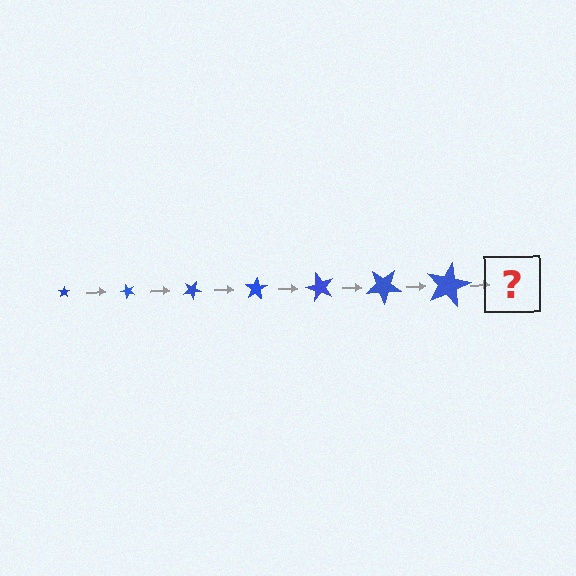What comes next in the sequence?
The next element should be a star, larger than the previous one and rotated 350 degrees from the start.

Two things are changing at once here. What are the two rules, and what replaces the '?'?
The two rules are that the star grows larger each step and it rotates 50 degrees each step. The '?' should be a star, larger than the previous one and rotated 350 degrees from the start.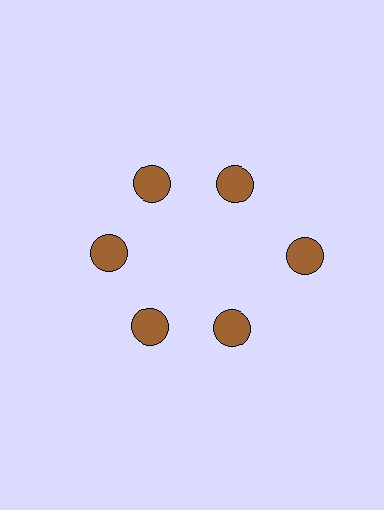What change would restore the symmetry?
The symmetry would be restored by moving it inward, back onto the ring so that all 6 circles sit at equal angles and equal distance from the center.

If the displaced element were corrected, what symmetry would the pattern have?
It would have 6-fold rotational symmetry — the pattern would map onto itself every 60 degrees.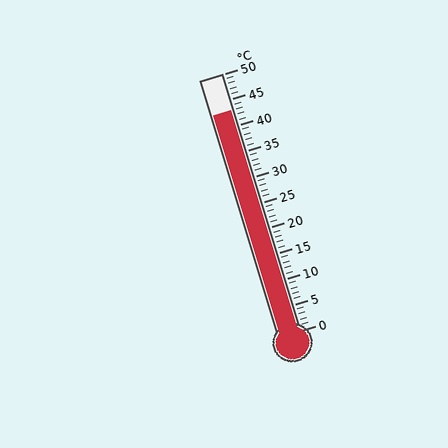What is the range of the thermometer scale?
The thermometer scale ranges from 0°C to 50°C.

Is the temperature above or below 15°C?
The temperature is above 15°C.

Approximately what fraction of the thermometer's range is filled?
The thermometer is filled to approximately 85% of its range.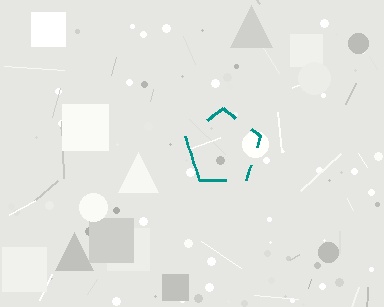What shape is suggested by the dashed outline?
The dashed outline suggests a pentagon.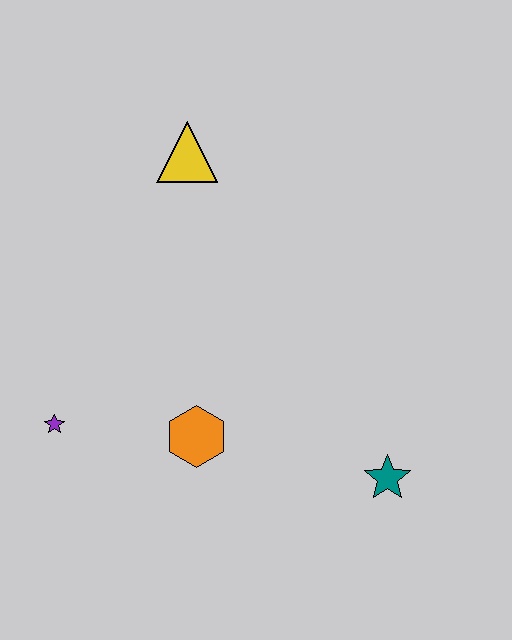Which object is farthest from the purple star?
The teal star is farthest from the purple star.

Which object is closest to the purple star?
The orange hexagon is closest to the purple star.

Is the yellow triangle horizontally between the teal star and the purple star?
Yes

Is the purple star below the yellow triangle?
Yes